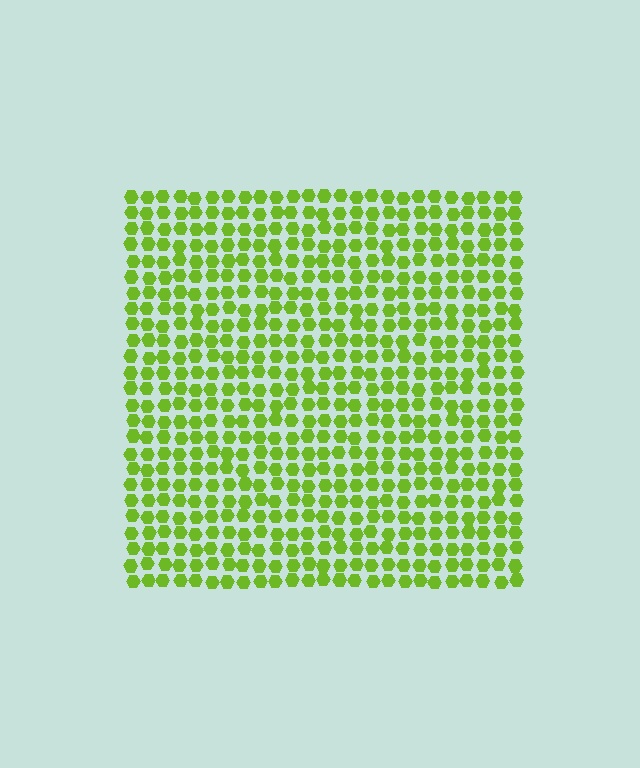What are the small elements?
The small elements are hexagons.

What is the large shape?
The large shape is a square.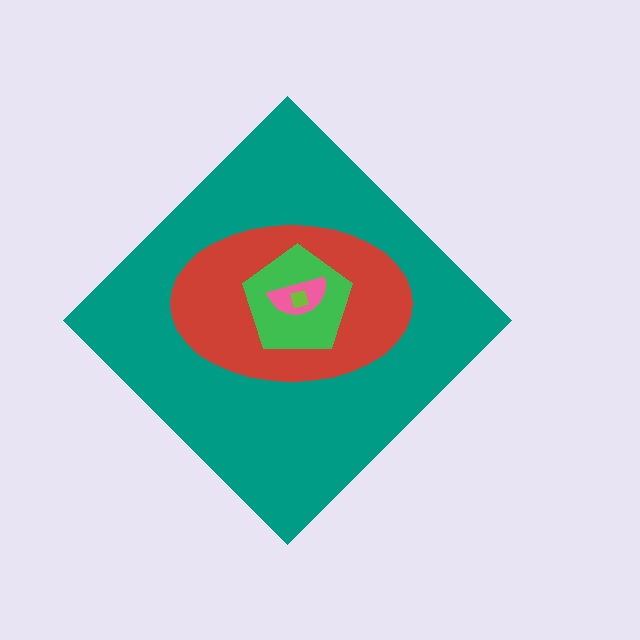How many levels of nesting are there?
5.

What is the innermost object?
The lime square.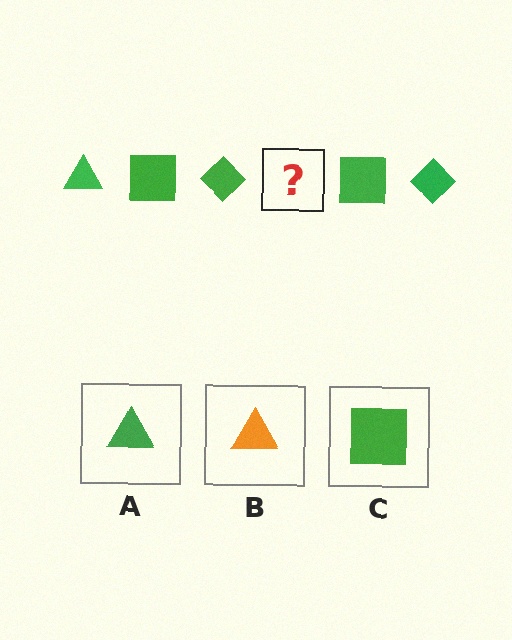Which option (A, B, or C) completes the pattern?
A.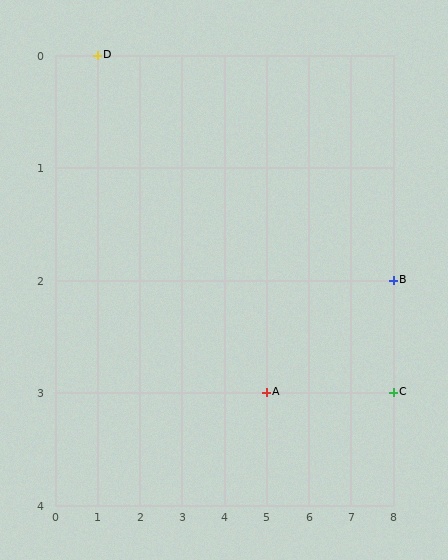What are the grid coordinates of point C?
Point C is at grid coordinates (8, 3).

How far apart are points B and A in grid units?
Points B and A are 3 columns and 1 row apart (about 3.2 grid units diagonally).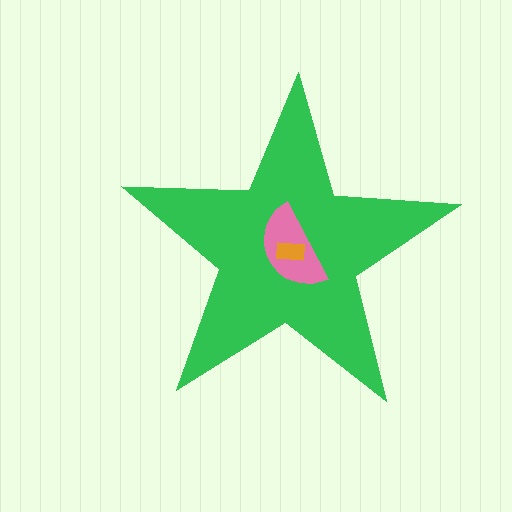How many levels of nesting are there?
3.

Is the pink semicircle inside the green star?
Yes.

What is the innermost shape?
The orange rectangle.